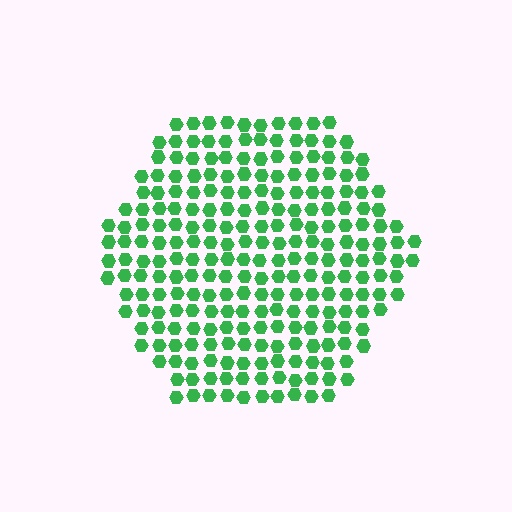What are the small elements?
The small elements are hexagons.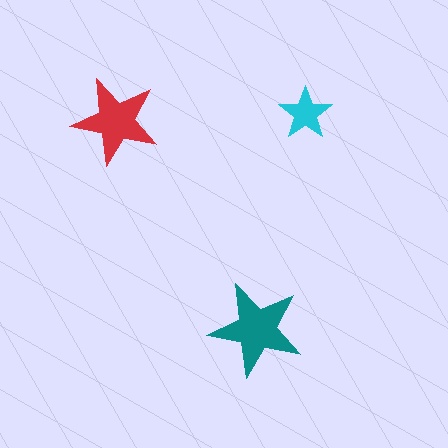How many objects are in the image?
There are 3 objects in the image.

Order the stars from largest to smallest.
the teal one, the red one, the cyan one.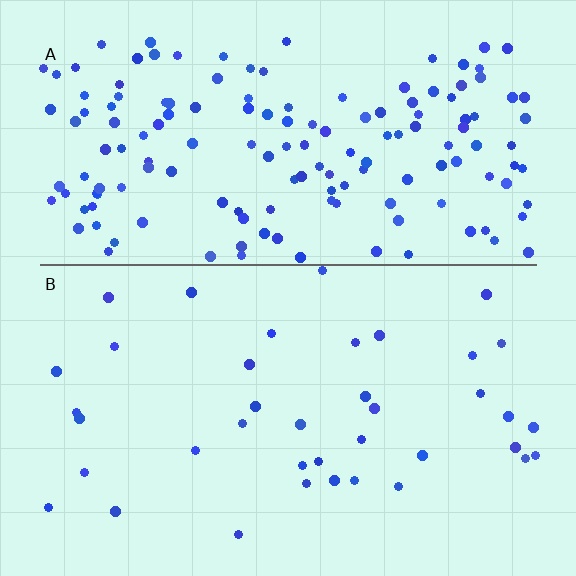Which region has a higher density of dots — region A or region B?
A (the top).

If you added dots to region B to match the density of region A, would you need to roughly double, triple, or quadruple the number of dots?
Approximately quadruple.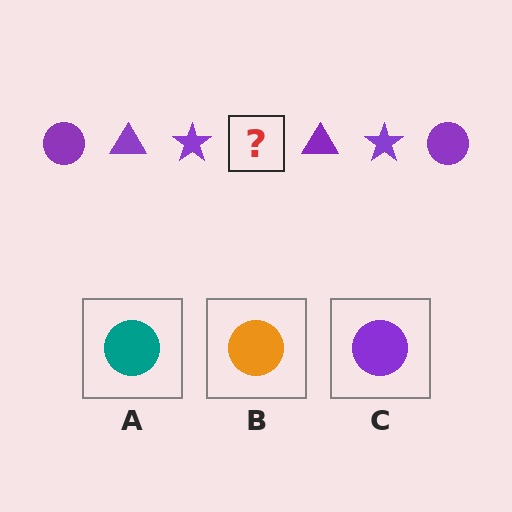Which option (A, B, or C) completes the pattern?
C.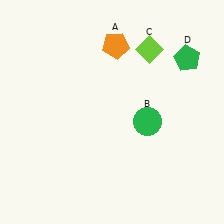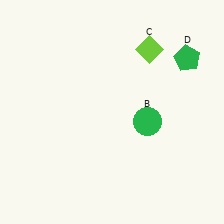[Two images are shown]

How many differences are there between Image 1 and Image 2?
There is 1 difference between the two images.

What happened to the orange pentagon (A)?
The orange pentagon (A) was removed in Image 2. It was in the top-right area of Image 1.